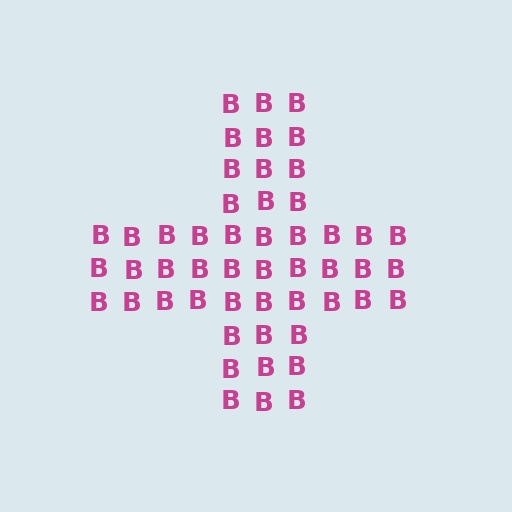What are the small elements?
The small elements are letter B's.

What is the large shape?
The large shape is a cross.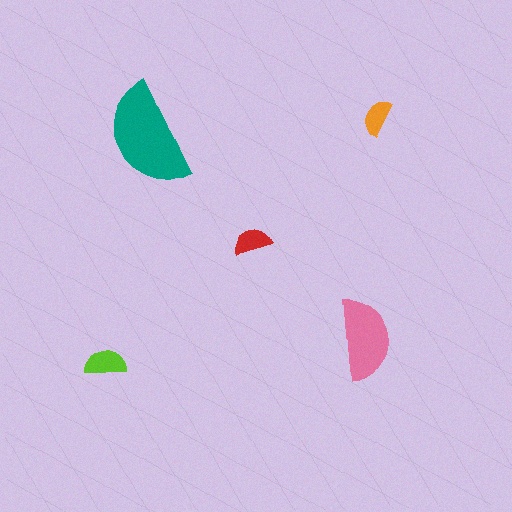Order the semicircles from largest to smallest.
the teal one, the pink one, the lime one, the red one, the orange one.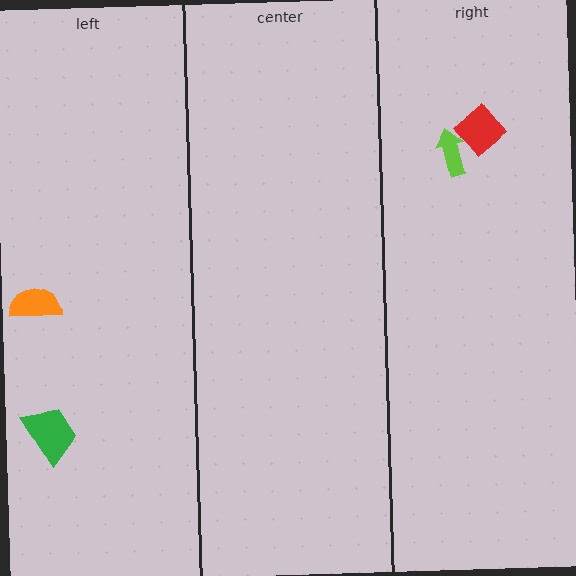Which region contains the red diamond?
The right region.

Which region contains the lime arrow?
The right region.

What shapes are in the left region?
The orange semicircle, the green trapezoid.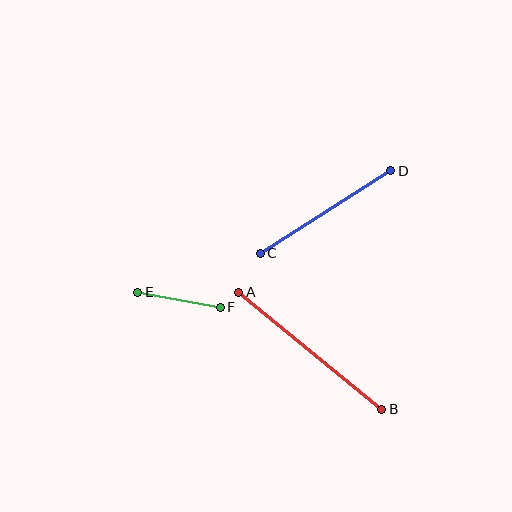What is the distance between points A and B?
The distance is approximately 185 pixels.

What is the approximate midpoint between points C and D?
The midpoint is at approximately (325, 212) pixels.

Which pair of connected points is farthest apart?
Points A and B are farthest apart.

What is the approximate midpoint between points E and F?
The midpoint is at approximately (179, 300) pixels.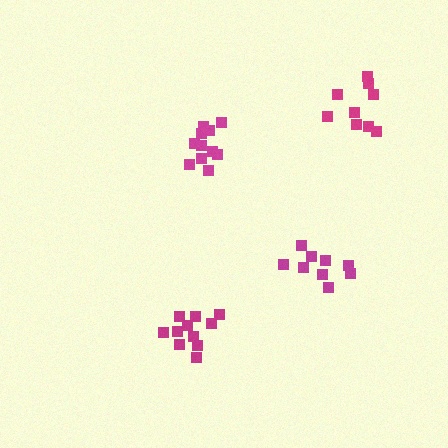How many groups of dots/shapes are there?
There are 4 groups.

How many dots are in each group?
Group 1: 9 dots, Group 2: 11 dots, Group 3: 9 dots, Group 4: 11 dots (40 total).